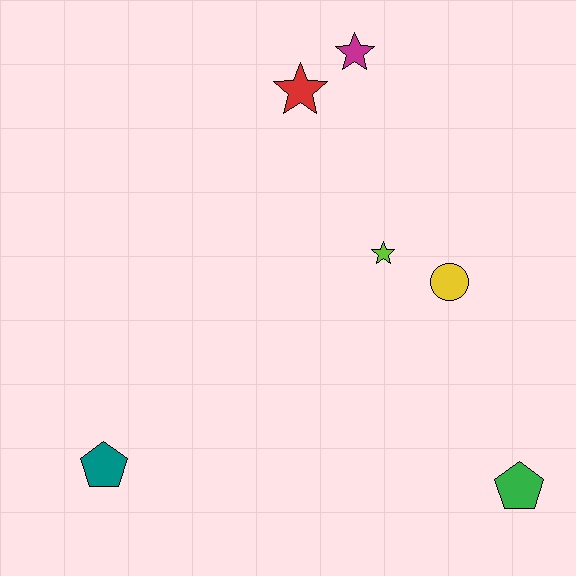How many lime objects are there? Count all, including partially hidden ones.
There is 1 lime object.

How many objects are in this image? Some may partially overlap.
There are 6 objects.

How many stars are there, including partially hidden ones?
There are 3 stars.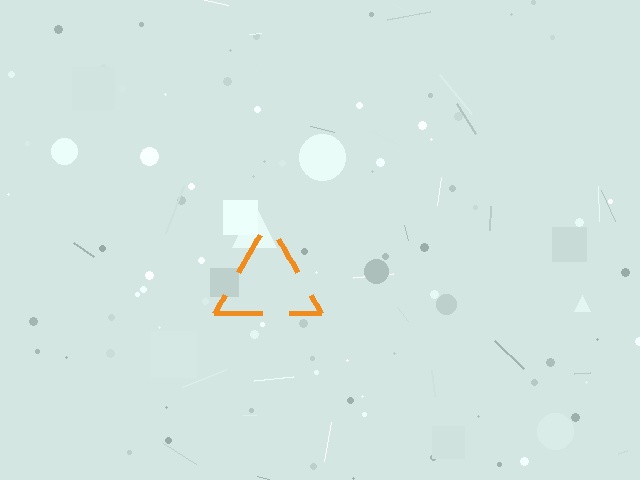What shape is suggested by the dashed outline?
The dashed outline suggests a triangle.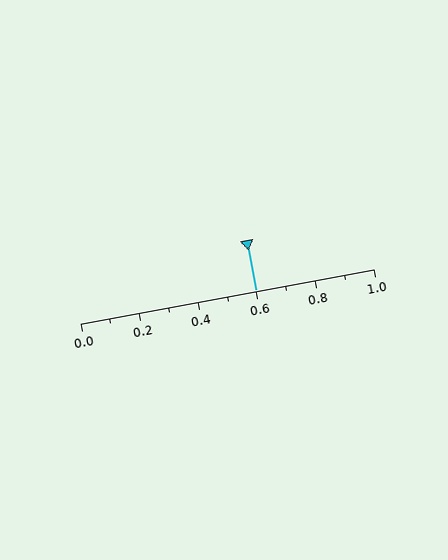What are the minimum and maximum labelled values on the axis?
The axis runs from 0.0 to 1.0.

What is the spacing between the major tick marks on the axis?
The major ticks are spaced 0.2 apart.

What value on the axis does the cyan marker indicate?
The marker indicates approximately 0.6.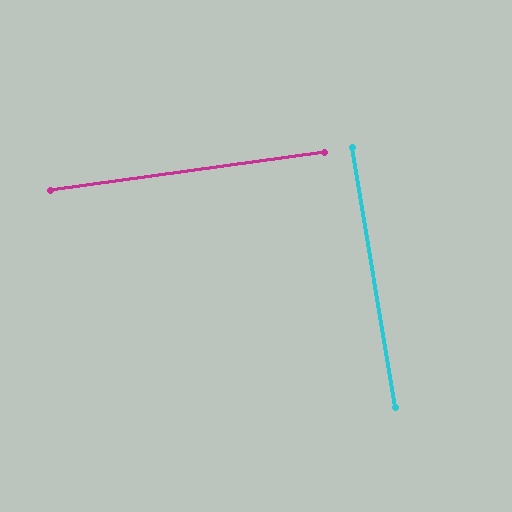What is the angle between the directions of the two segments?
Approximately 88 degrees.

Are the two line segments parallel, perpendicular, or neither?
Perpendicular — they meet at approximately 88°.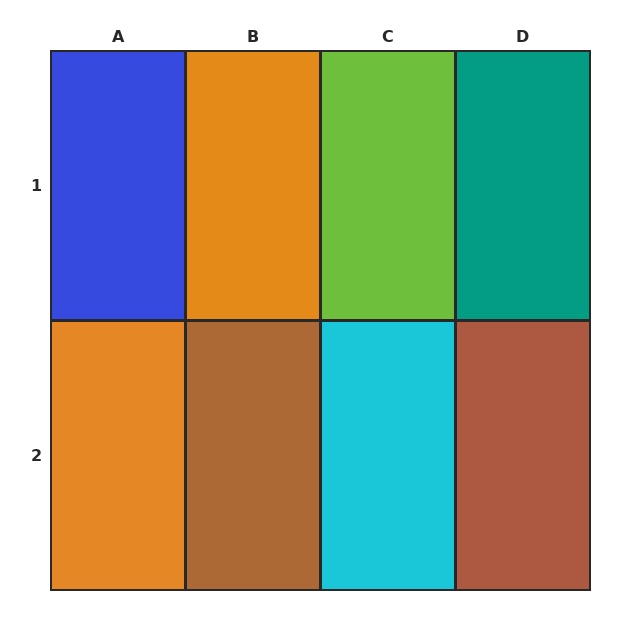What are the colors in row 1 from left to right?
Blue, orange, lime, teal.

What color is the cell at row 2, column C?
Cyan.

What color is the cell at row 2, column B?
Brown.